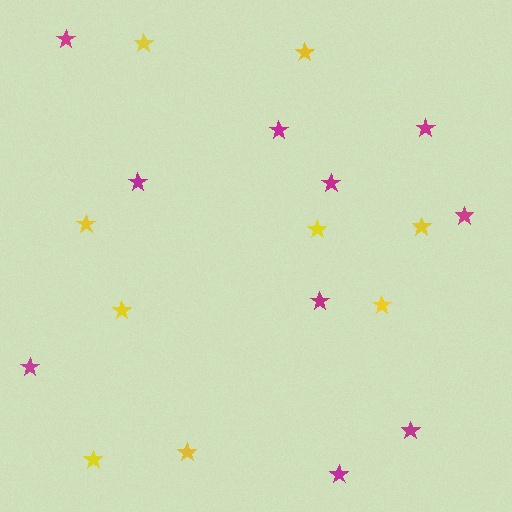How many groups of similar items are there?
There are 2 groups: one group of magenta stars (10) and one group of yellow stars (9).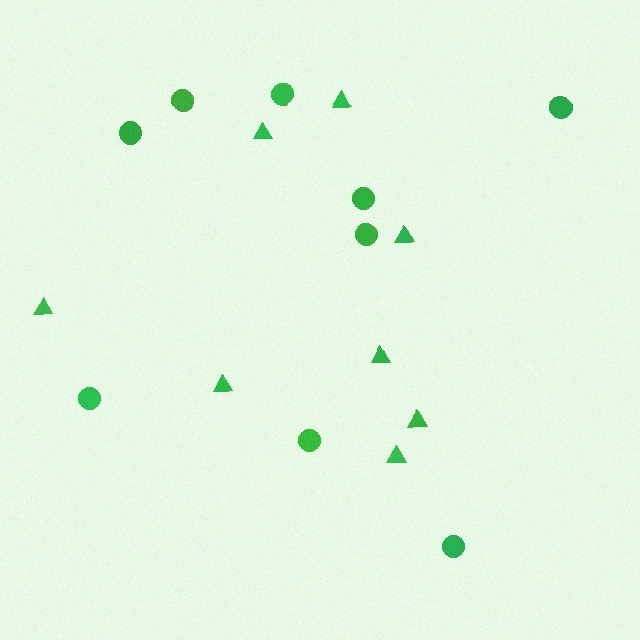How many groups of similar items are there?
There are 2 groups: one group of circles (9) and one group of triangles (8).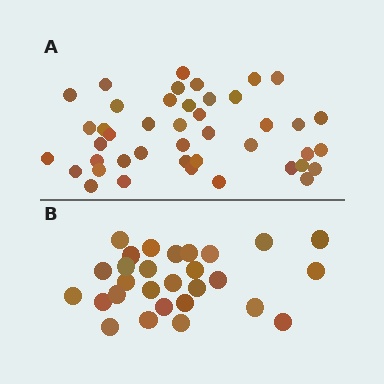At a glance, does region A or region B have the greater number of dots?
Region A (the top region) has more dots.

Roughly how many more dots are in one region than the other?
Region A has approximately 15 more dots than region B.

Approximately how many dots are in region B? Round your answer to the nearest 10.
About 30 dots. (The exact count is 28, which rounds to 30.)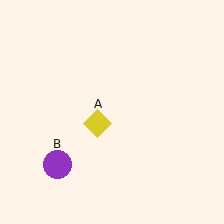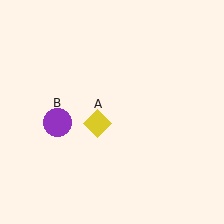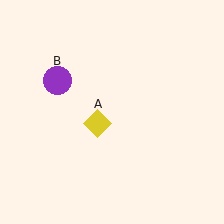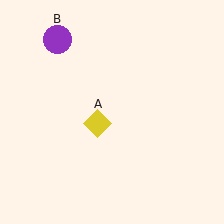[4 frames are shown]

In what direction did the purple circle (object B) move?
The purple circle (object B) moved up.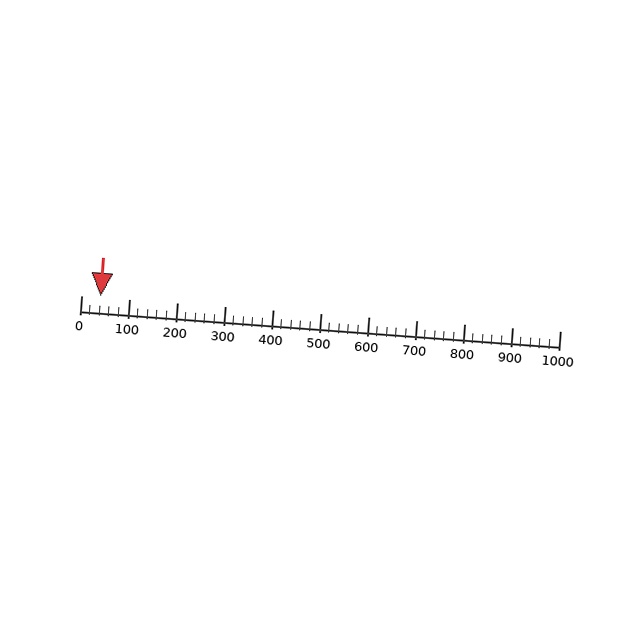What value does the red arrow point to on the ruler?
The red arrow points to approximately 40.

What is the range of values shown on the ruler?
The ruler shows values from 0 to 1000.